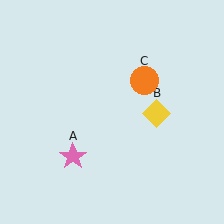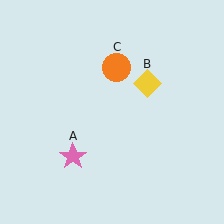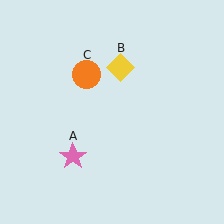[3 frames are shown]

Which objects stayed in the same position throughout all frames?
Pink star (object A) remained stationary.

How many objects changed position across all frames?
2 objects changed position: yellow diamond (object B), orange circle (object C).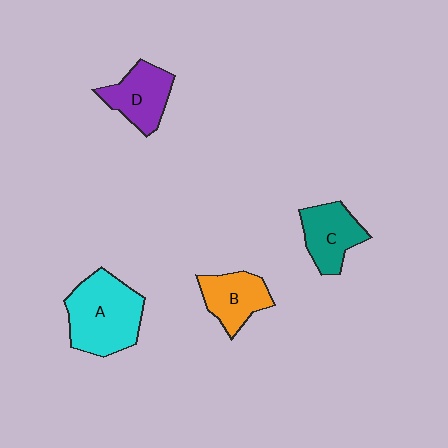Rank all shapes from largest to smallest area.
From largest to smallest: A (cyan), D (purple), C (teal), B (orange).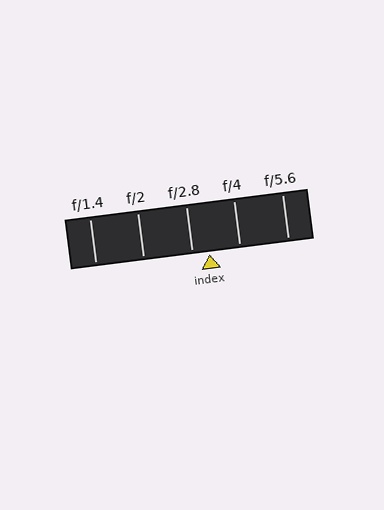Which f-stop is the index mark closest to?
The index mark is closest to f/2.8.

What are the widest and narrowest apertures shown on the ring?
The widest aperture shown is f/1.4 and the narrowest is f/5.6.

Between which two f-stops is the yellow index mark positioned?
The index mark is between f/2.8 and f/4.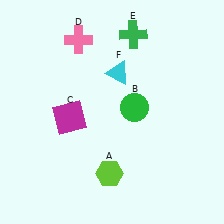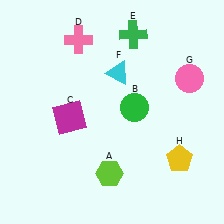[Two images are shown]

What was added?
A pink circle (G), a yellow pentagon (H) were added in Image 2.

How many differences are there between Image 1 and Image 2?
There are 2 differences between the two images.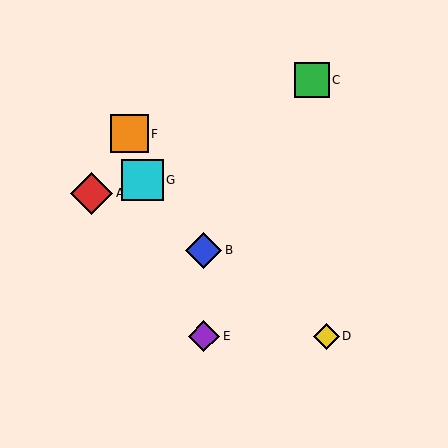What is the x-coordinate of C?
Object C is at x≈312.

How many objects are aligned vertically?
2 objects (B, E) are aligned vertically.